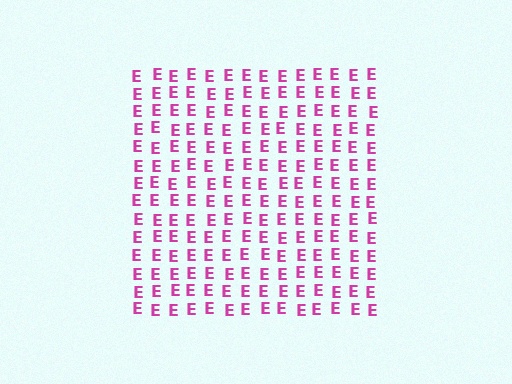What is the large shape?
The large shape is a square.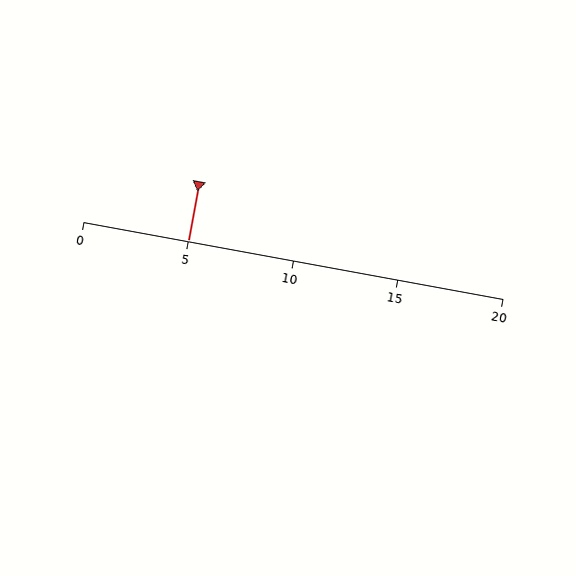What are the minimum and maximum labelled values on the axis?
The axis runs from 0 to 20.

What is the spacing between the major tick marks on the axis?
The major ticks are spaced 5 apart.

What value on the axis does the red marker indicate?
The marker indicates approximately 5.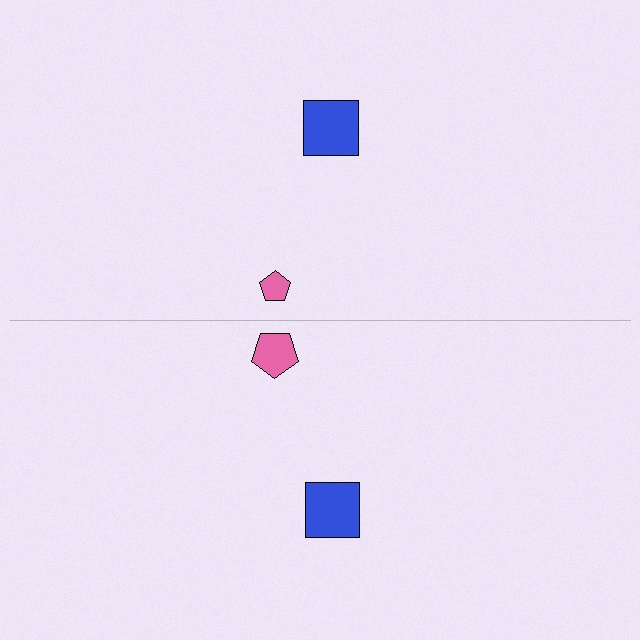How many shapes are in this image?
There are 4 shapes in this image.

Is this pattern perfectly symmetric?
No, the pattern is not perfectly symmetric. The pink pentagon on the bottom side has a different size than its mirror counterpart.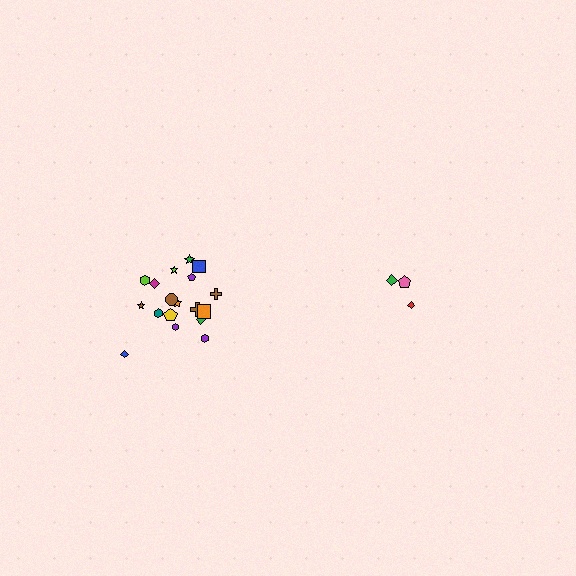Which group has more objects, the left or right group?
The left group.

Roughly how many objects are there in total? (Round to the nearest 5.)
Roughly 20 objects in total.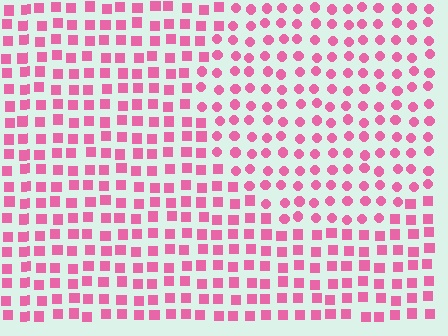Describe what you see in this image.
The image is filled with small pink elements arranged in a uniform grid. A circle-shaped region contains circles, while the surrounding area contains squares. The boundary is defined purely by the change in element shape.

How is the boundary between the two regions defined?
The boundary is defined by a change in element shape: circles inside vs. squares outside. All elements share the same color and spacing.